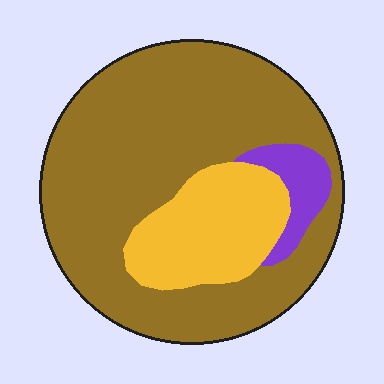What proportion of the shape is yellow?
Yellow covers 21% of the shape.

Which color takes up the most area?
Brown, at roughly 75%.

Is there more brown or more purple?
Brown.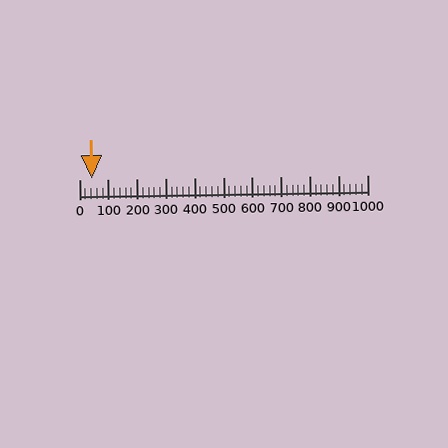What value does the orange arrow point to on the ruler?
The orange arrow points to approximately 43.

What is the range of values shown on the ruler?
The ruler shows values from 0 to 1000.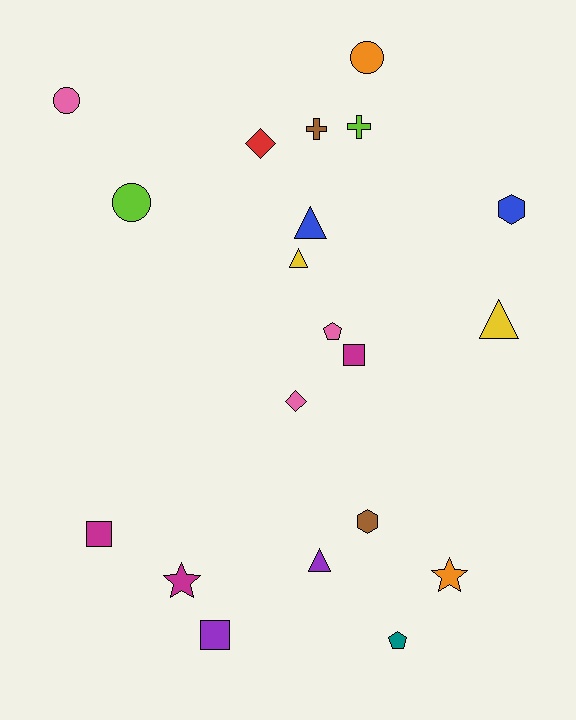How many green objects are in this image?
There are no green objects.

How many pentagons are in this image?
There are 2 pentagons.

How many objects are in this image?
There are 20 objects.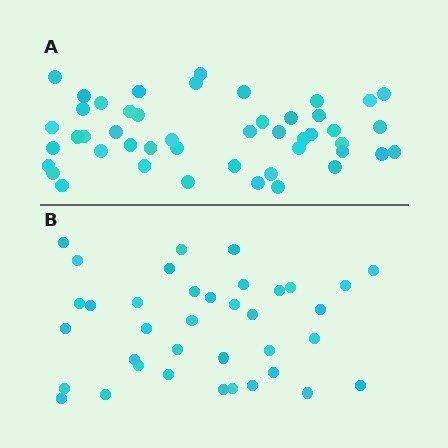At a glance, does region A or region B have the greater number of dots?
Region A (the top region) has more dots.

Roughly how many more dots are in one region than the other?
Region A has roughly 10 or so more dots than region B.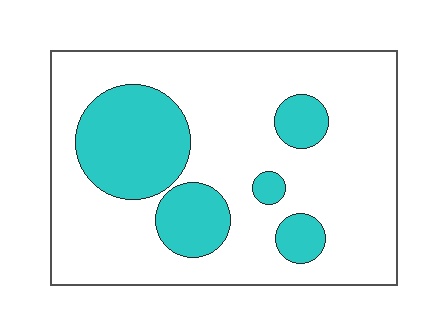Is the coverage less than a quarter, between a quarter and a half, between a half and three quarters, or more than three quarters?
Less than a quarter.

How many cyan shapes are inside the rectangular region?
5.